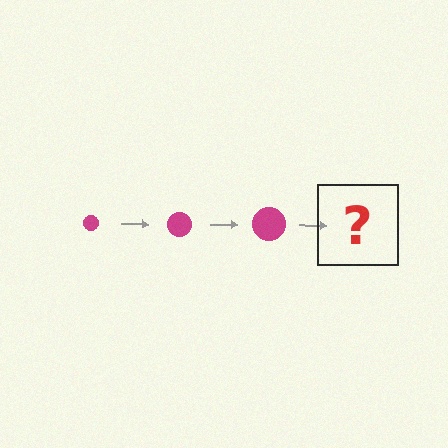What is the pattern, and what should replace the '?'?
The pattern is that the circle gets progressively larger each step. The '?' should be a magenta circle, larger than the previous one.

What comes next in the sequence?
The next element should be a magenta circle, larger than the previous one.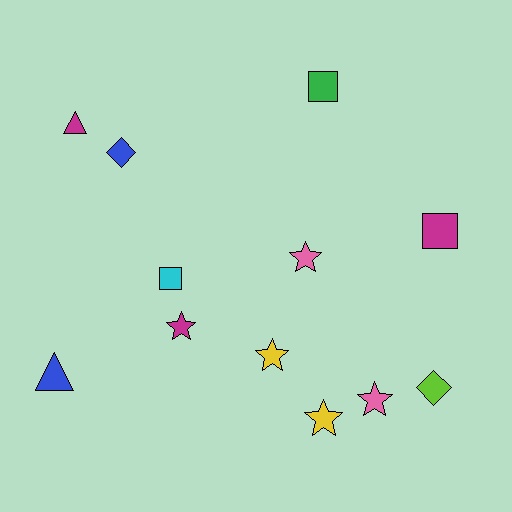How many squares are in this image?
There are 3 squares.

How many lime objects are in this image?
There is 1 lime object.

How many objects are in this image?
There are 12 objects.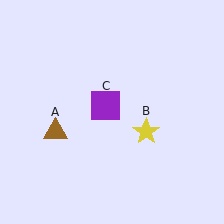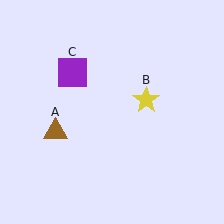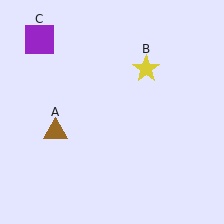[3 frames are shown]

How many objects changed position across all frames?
2 objects changed position: yellow star (object B), purple square (object C).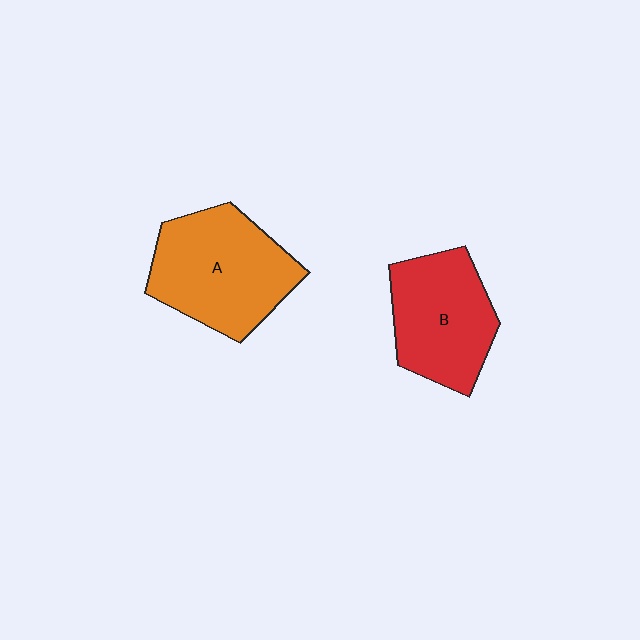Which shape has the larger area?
Shape A (orange).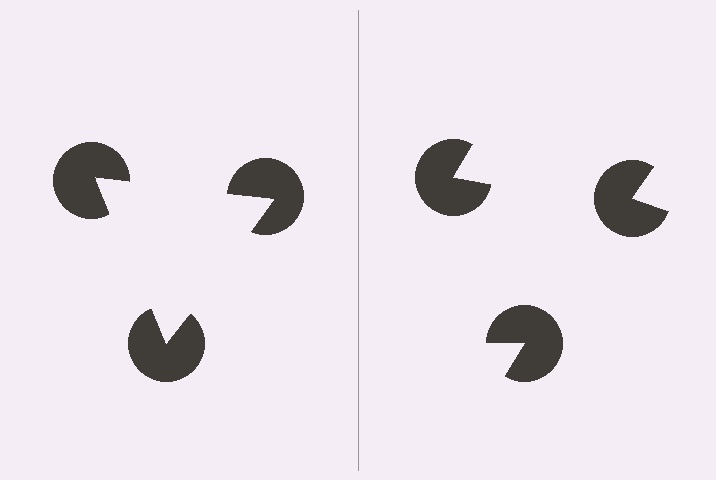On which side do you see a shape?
An illusory triangle appears on the left side. On the right side the wedge cuts are rotated, so no coherent shape forms.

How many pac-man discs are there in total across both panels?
6 — 3 on each side.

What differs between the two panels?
The pac-man discs are positioned identically on both sides; only the wedge orientations differ. On the left they align to a triangle; on the right they are misaligned.